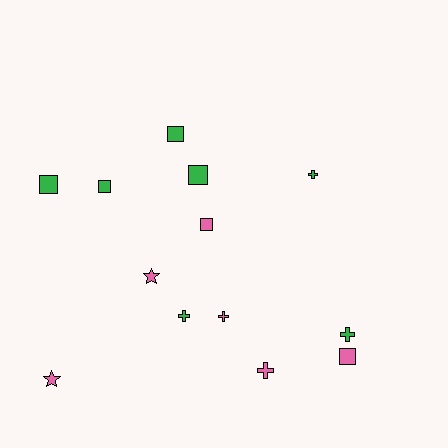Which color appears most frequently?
Green, with 7 objects.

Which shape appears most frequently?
Square, with 6 objects.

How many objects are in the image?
There are 13 objects.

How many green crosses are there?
There are 3 green crosses.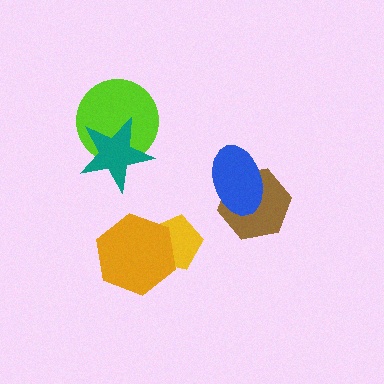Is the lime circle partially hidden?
Yes, it is partially covered by another shape.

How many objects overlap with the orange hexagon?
1 object overlaps with the orange hexagon.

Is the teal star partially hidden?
No, no other shape covers it.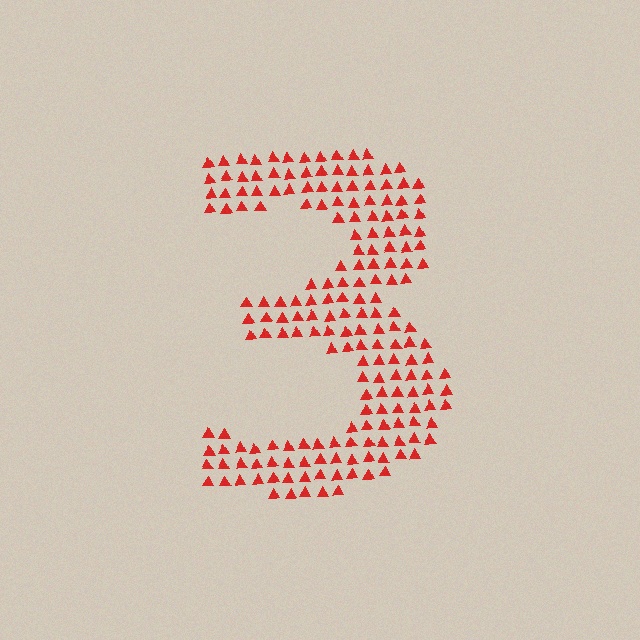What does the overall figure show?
The overall figure shows the digit 3.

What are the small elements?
The small elements are triangles.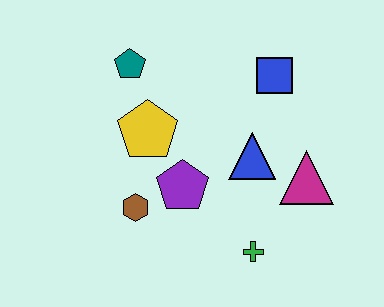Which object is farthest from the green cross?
The teal pentagon is farthest from the green cross.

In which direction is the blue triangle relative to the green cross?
The blue triangle is above the green cross.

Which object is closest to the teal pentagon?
The yellow pentagon is closest to the teal pentagon.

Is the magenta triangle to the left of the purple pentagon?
No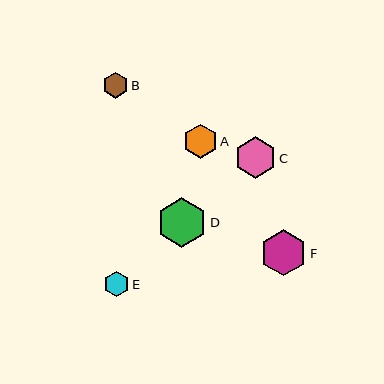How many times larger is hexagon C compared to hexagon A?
Hexagon C is approximately 1.2 times the size of hexagon A.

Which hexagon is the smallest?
Hexagon E is the smallest with a size of approximately 25 pixels.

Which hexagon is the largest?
Hexagon D is the largest with a size of approximately 50 pixels.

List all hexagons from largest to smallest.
From largest to smallest: D, F, C, A, B, E.